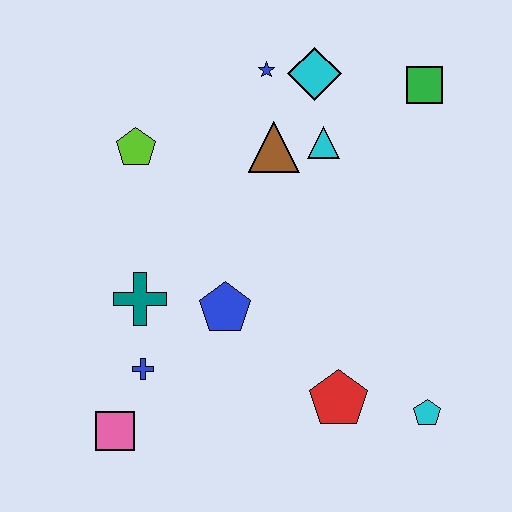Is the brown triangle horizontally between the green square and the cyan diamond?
No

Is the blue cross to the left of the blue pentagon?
Yes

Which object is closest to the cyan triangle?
The brown triangle is closest to the cyan triangle.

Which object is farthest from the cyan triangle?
The pink square is farthest from the cyan triangle.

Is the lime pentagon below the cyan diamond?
Yes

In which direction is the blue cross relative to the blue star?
The blue cross is below the blue star.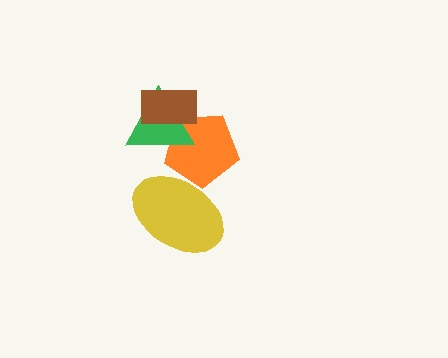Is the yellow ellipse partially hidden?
No, no other shape covers it.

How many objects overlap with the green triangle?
2 objects overlap with the green triangle.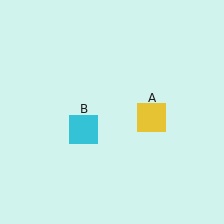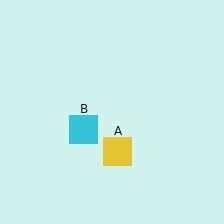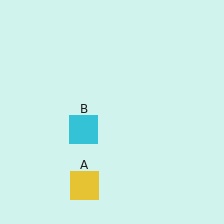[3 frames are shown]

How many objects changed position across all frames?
1 object changed position: yellow square (object A).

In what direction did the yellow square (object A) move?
The yellow square (object A) moved down and to the left.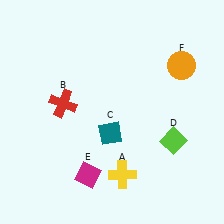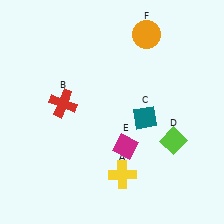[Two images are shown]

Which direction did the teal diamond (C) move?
The teal diamond (C) moved right.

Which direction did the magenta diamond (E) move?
The magenta diamond (E) moved right.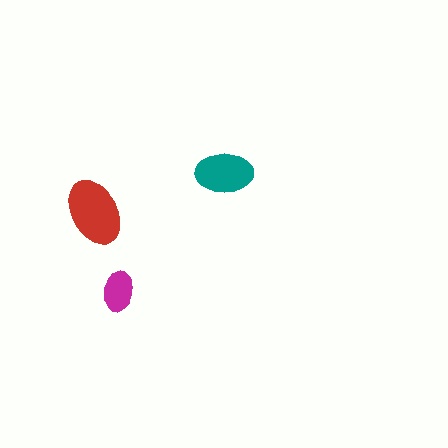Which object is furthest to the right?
The teal ellipse is rightmost.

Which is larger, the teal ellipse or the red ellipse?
The red one.